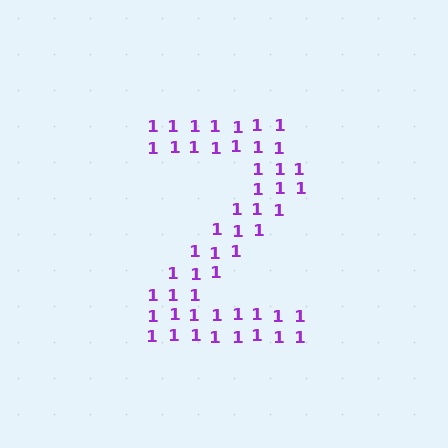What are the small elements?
The small elements are digit 1's.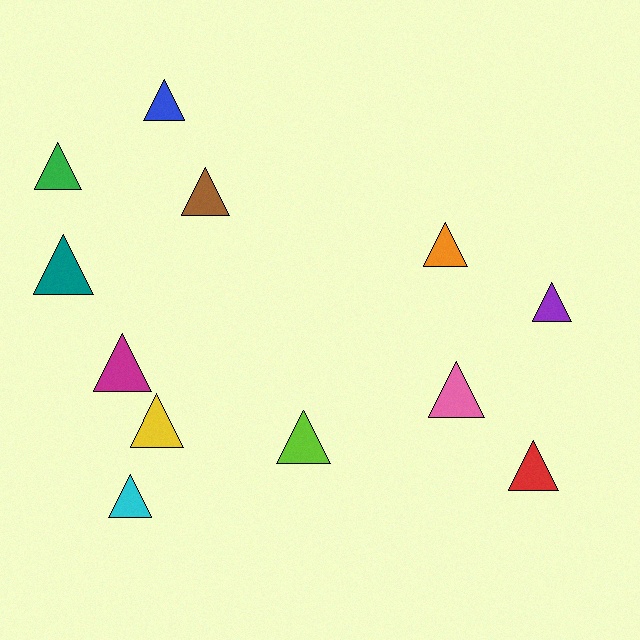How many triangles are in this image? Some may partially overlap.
There are 12 triangles.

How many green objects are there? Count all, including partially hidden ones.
There is 1 green object.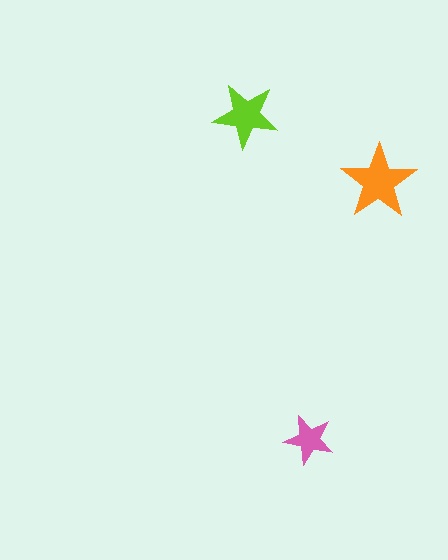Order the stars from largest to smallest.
the orange one, the lime one, the pink one.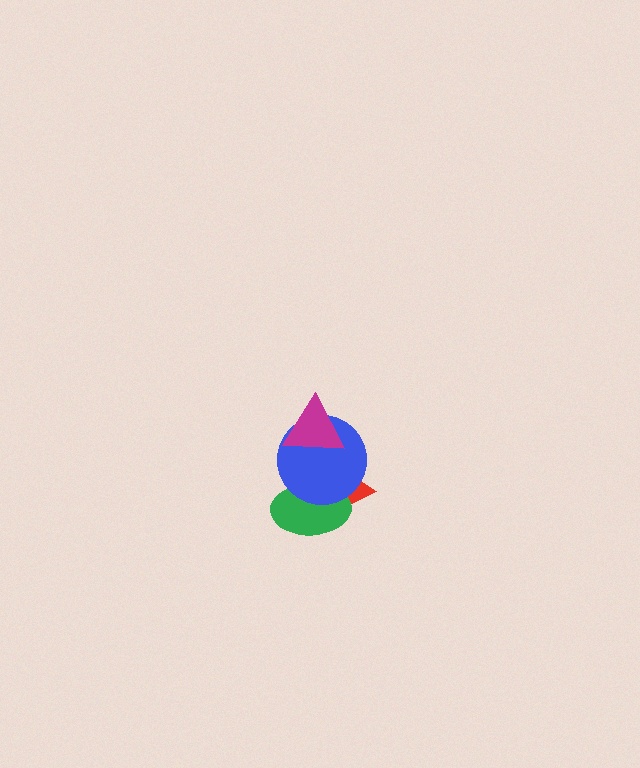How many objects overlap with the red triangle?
2 objects overlap with the red triangle.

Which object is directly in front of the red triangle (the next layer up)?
The green ellipse is directly in front of the red triangle.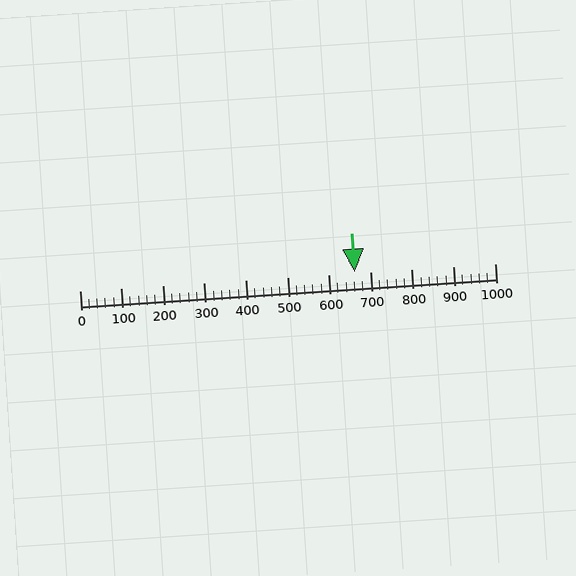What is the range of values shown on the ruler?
The ruler shows values from 0 to 1000.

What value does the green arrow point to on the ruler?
The green arrow points to approximately 662.